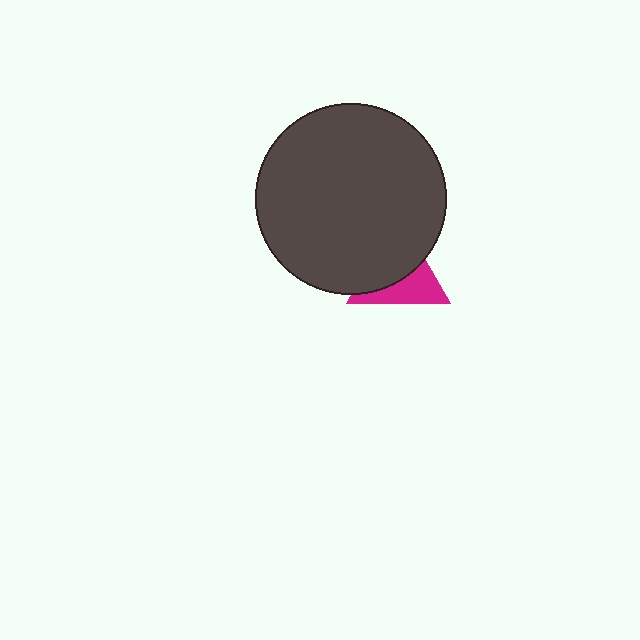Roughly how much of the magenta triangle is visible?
A small part of it is visible (roughly 42%).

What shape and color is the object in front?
The object in front is a dark gray circle.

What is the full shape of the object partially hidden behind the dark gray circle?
The partially hidden object is a magenta triangle.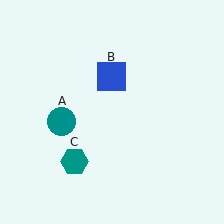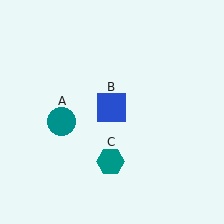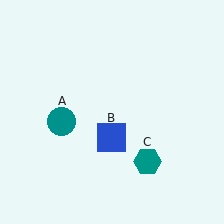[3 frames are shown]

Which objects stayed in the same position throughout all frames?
Teal circle (object A) remained stationary.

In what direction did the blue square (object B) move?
The blue square (object B) moved down.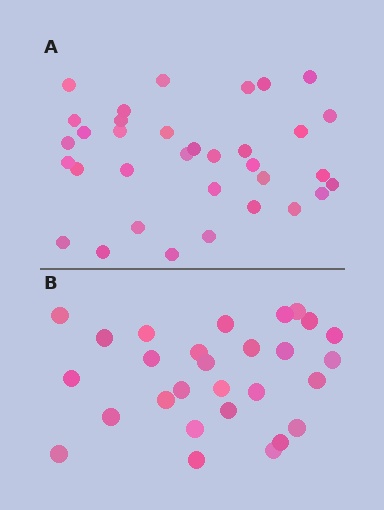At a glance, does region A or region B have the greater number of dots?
Region A (the top region) has more dots.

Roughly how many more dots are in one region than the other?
Region A has about 6 more dots than region B.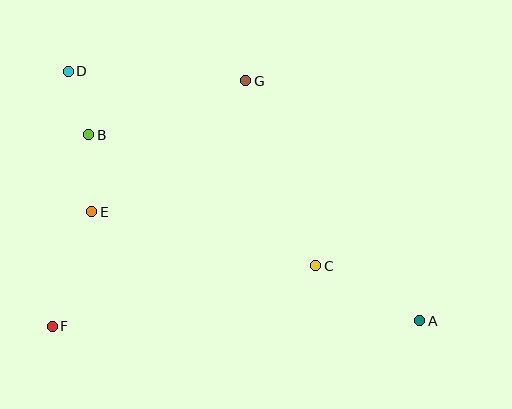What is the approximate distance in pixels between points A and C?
The distance between A and C is approximately 118 pixels.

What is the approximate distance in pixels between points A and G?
The distance between A and G is approximately 296 pixels.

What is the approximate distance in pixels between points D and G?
The distance between D and G is approximately 178 pixels.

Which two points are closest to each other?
Points B and D are closest to each other.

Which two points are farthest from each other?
Points A and D are farthest from each other.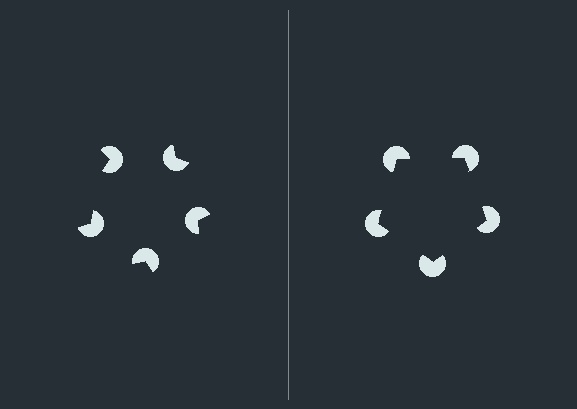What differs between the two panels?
The pac-man discs are positioned identically on both sides; only the wedge orientations differ. On the right they align to a pentagon; on the left they are misaligned.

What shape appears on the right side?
An illusory pentagon.